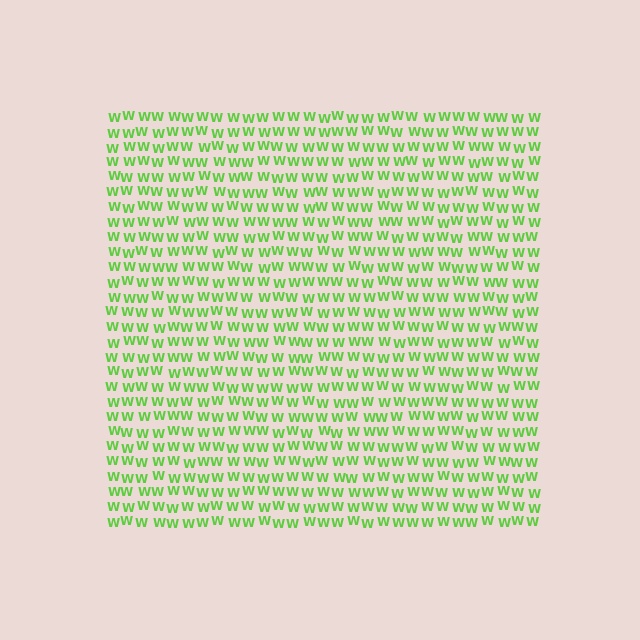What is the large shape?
The large shape is a square.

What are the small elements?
The small elements are letter W's.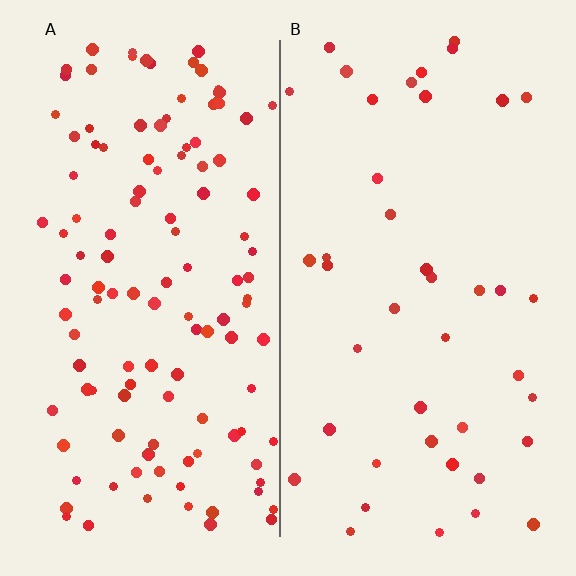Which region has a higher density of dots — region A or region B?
A (the left).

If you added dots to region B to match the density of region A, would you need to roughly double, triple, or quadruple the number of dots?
Approximately triple.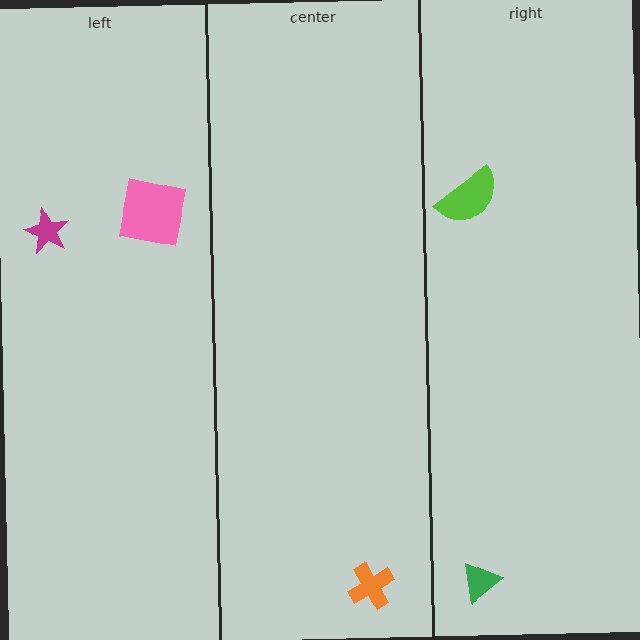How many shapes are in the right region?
2.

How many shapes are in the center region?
1.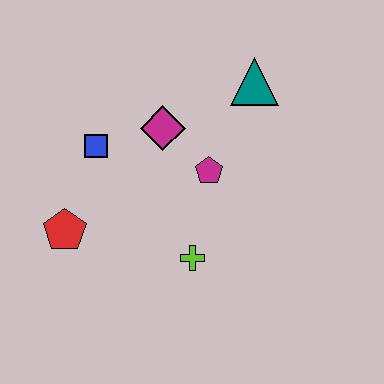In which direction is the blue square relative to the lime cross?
The blue square is above the lime cross.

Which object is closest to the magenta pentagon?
The magenta diamond is closest to the magenta pentagon.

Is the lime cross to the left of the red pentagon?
No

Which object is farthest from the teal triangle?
The red pentagon is farthest from the teal triangle.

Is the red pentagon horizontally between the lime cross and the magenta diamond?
No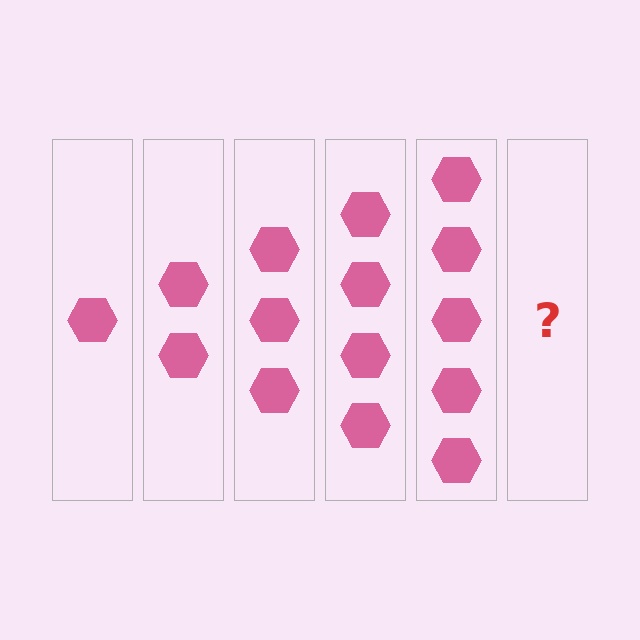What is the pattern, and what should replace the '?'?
The pattern is that each step adds one more hexagon. The '?' should be 6 hexagons.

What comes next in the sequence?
The next element should be 6 hexagons.